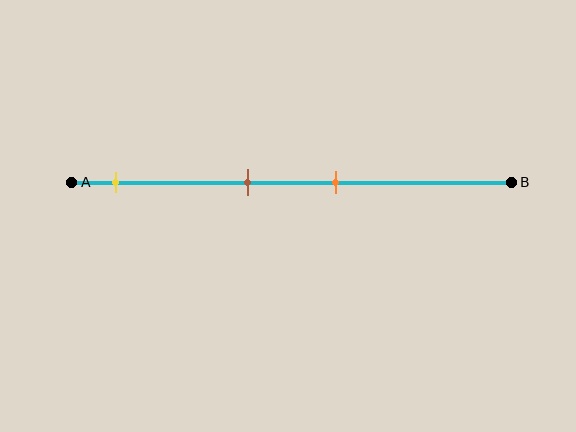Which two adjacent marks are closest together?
The brown and orange marks are the closest adjacent pair.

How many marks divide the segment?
There are 3 marks dividing the segment.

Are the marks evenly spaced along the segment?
No, the marks are not evenly spaced.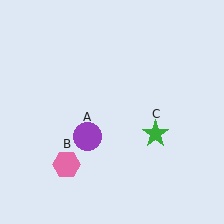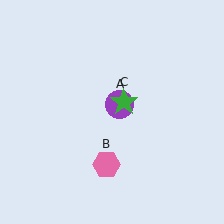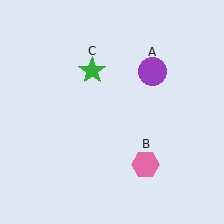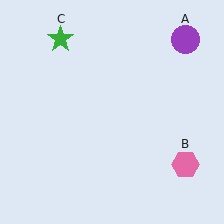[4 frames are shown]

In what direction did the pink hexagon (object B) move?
The pink hexagon (object B) moved right.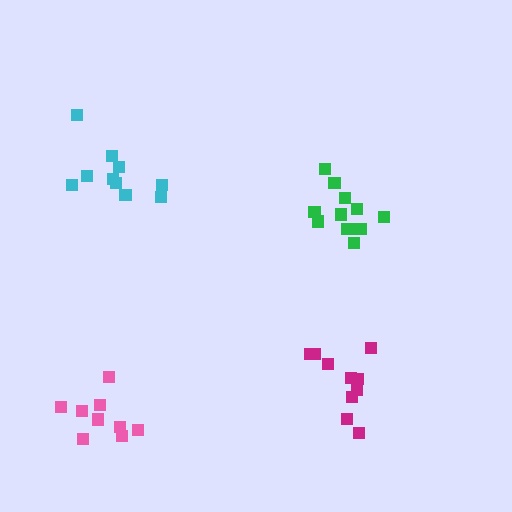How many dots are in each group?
Group 1: 10 dots, Group 2: 12 dots, Group 3: 10 dots, Group 4: 9 dots (41 total).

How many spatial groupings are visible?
There are 4 spatial groupings.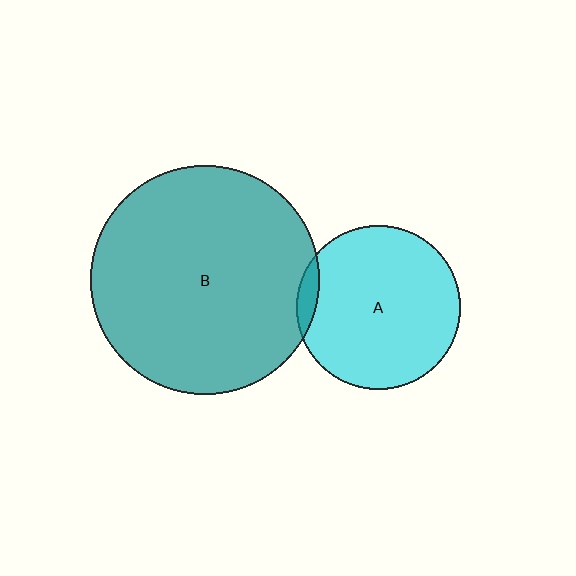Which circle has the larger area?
Circle B (teal).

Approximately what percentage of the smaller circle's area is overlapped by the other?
Approximately 5%.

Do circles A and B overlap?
Yes.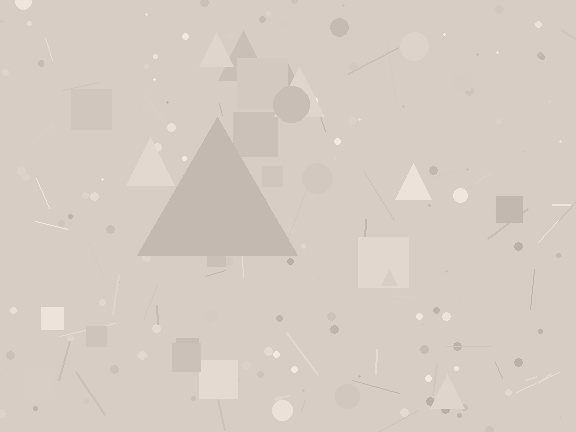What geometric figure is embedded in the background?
A triangle is embedded in the background.